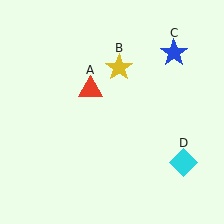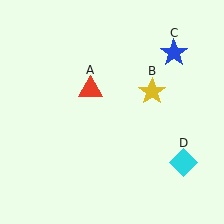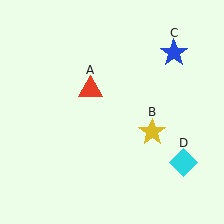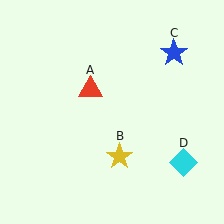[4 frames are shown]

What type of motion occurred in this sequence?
The yellow star (object B) rotated clockwise around the center of the scene.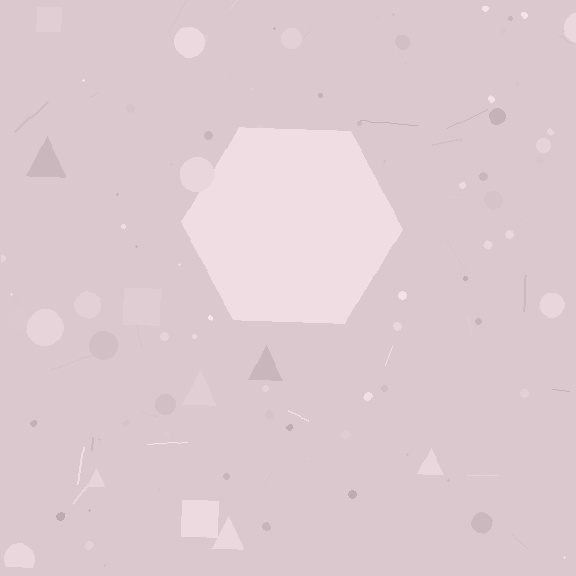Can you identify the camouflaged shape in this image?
The camouflaged shape is a hexagon.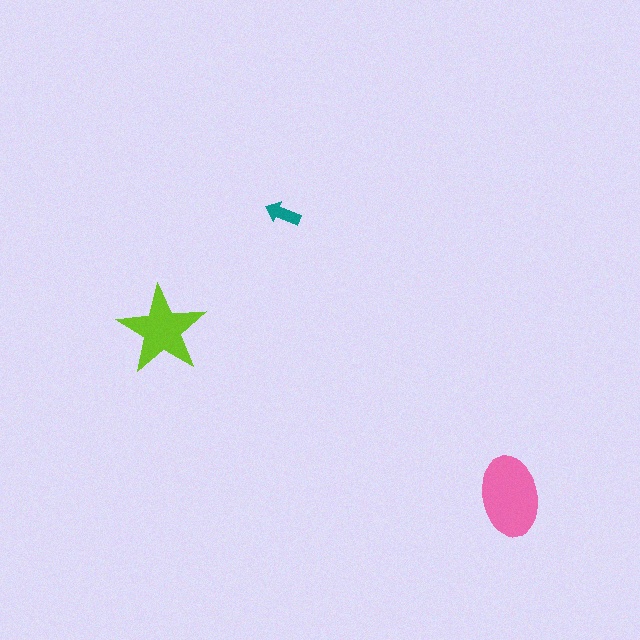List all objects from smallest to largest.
The teal arrow, the lime star, the pink ellipse.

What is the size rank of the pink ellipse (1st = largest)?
1st.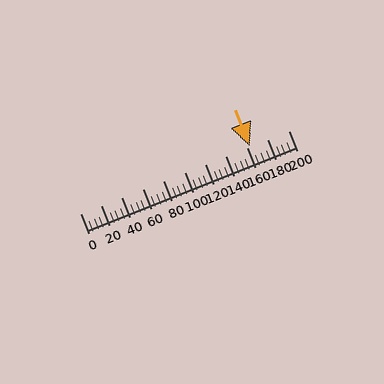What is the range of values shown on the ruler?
The ruler shows values from 0 to 200.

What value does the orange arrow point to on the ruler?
The orange arrow points to approximately 163.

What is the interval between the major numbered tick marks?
The major tick marks are spaced 20 units apart.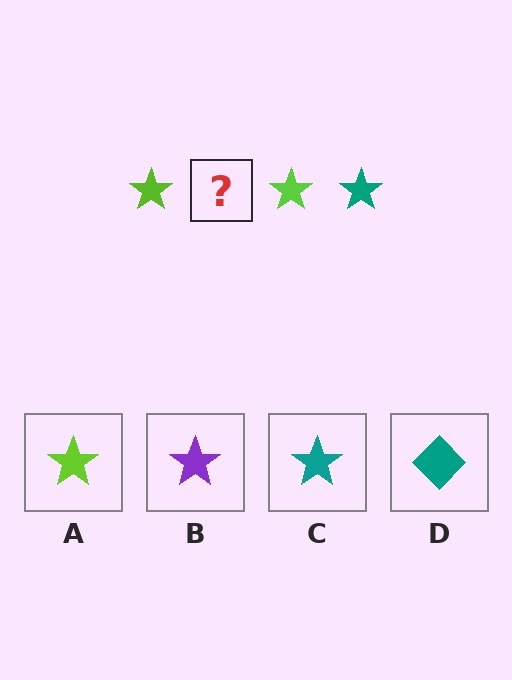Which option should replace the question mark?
Option C.